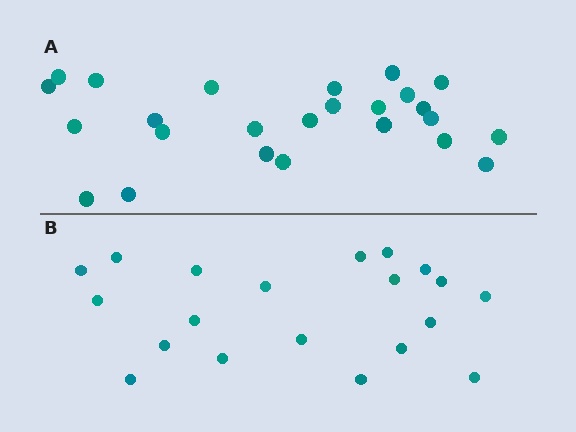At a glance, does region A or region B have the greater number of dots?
Region A (the top region) has more dots.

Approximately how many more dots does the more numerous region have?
Region A has about 5 more dots than region B.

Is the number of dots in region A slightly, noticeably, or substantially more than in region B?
Region A has noticeably more, but not dramatically so. The ratio is roughly 1.2 to 1.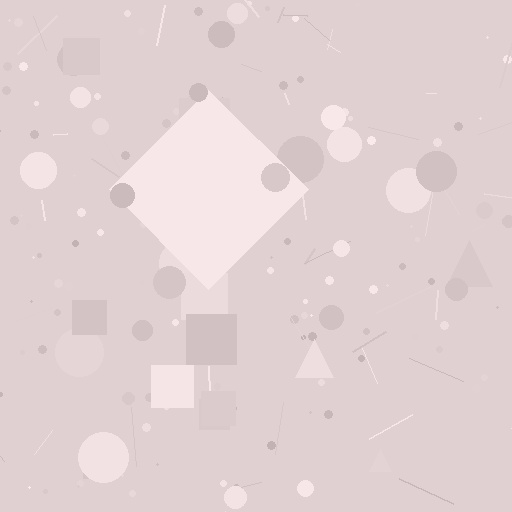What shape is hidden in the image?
A diamond is hidden in the image.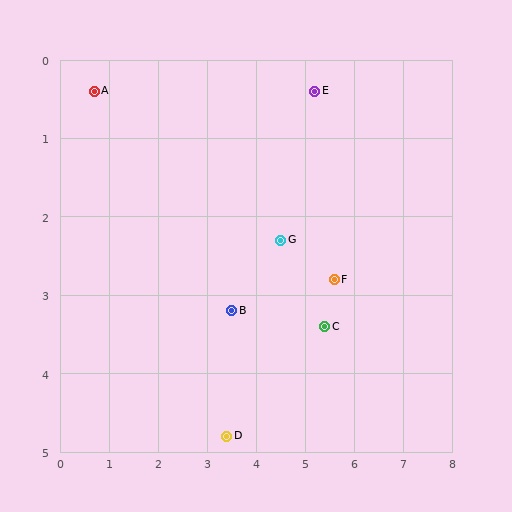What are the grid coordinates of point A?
Point A is at approximately (0.7, 0.4).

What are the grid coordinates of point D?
Point D is at approximately (3.4, 4.8).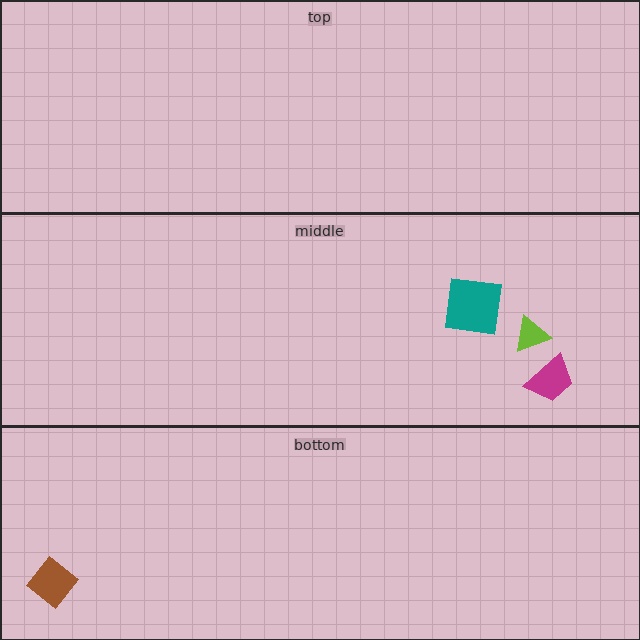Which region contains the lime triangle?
The middle region.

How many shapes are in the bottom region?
1.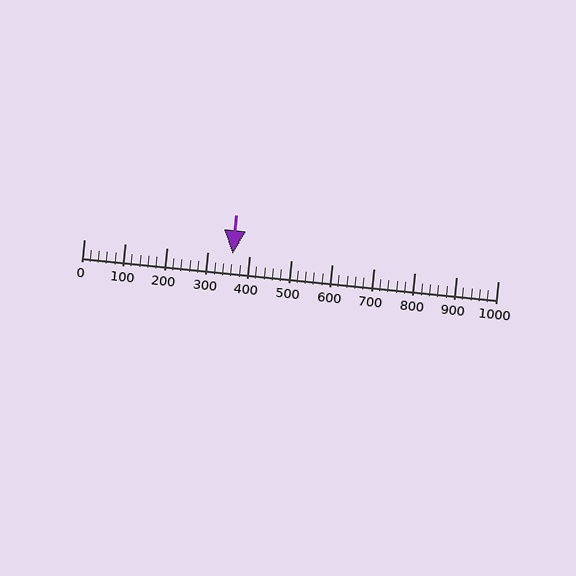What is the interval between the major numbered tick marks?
The major tick marks are spaced 100 units apart.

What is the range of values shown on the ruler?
The ruler shows values from 0 to 1000.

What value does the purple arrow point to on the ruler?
The purple arrow points to approximately 360.